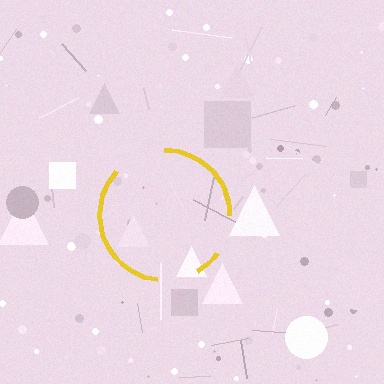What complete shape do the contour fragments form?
The contour fragments form a circle.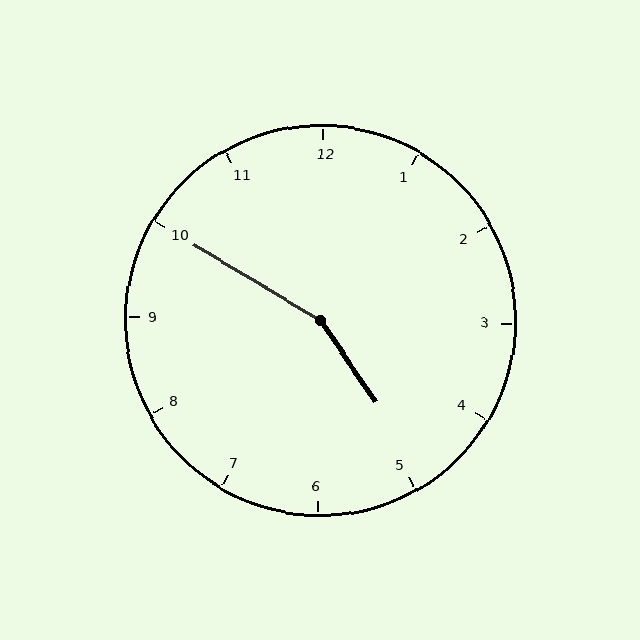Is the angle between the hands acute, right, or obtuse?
It is obtuse.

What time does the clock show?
4:50.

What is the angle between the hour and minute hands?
Approximately 155 degrees.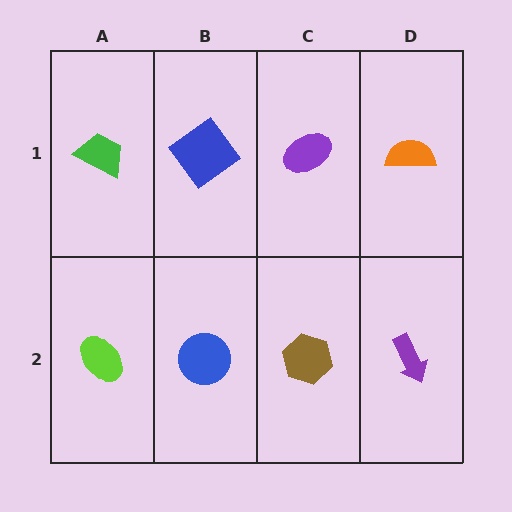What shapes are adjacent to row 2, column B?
A blue diamond (row 1, column B), a lime ellipse (row 2, column A), a brown hexagon (row 2, column C).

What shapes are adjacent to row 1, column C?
A brown hexagon (row 2, column C), a blue diamond (row 1, column B), an orange semicircle (row 1, column D).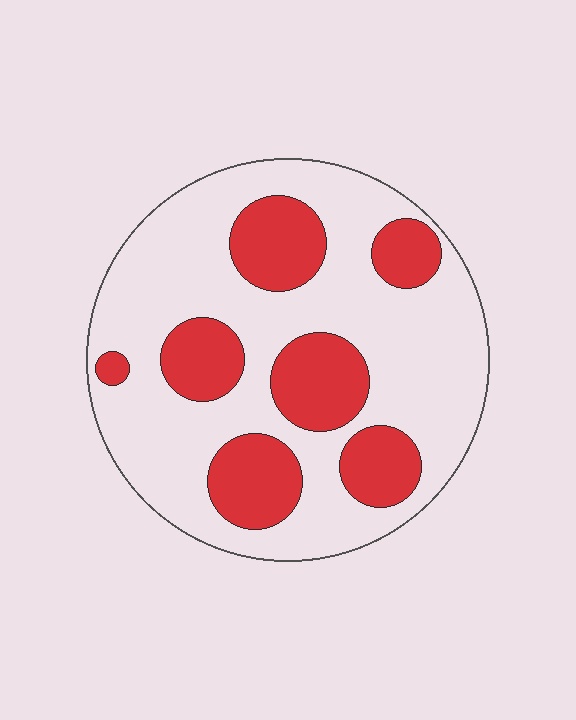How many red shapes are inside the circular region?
7.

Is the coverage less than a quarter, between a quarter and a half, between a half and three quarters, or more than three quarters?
Between a quarter and a half.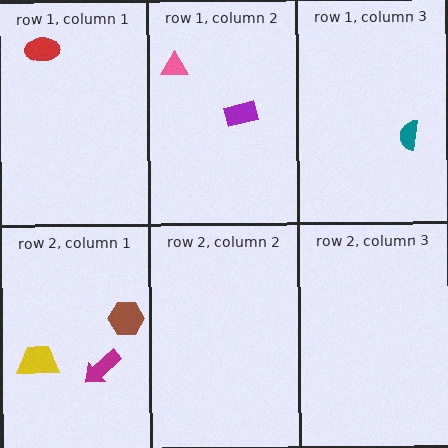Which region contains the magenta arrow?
The row 2, column 1 region.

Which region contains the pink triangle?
The row 1, column 2 region.